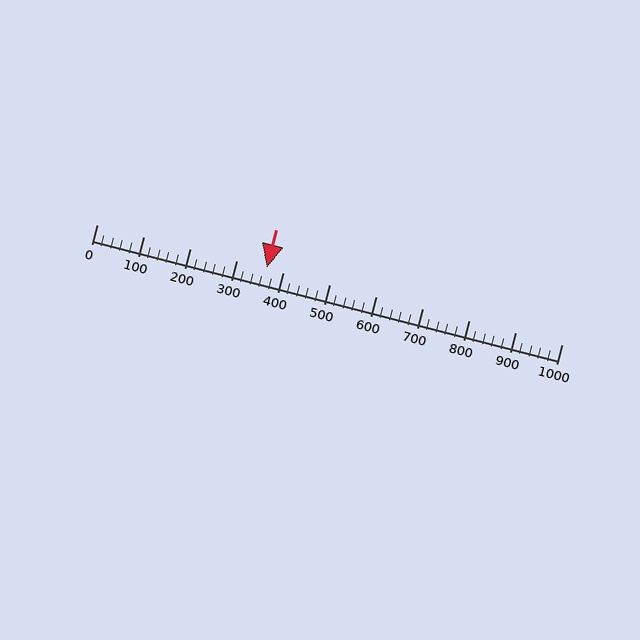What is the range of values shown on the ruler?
The ruler shows values from 0 to 1000.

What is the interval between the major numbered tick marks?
The major tick marks are spaced 100 units apart.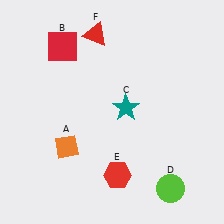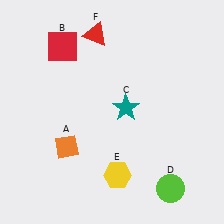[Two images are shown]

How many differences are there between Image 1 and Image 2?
There is 1 difference between the two images.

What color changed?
The hexagon (E) changed from red in Image 1 to yellow in Image 2.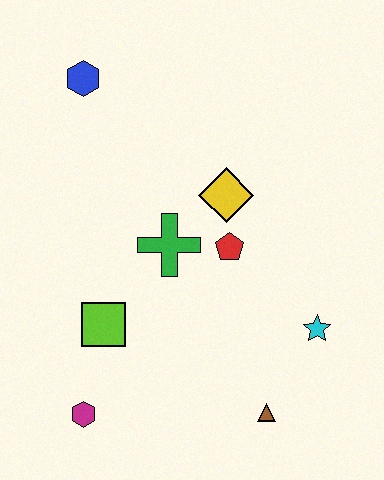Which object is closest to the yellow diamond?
The red pentagon is closest to the yellow diamond.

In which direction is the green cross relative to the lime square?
The green cross is above the lime square.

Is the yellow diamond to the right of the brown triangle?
No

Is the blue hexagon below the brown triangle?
No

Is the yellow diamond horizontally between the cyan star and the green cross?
Yes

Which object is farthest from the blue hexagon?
The brown triangle is farthest from the blue hexagon.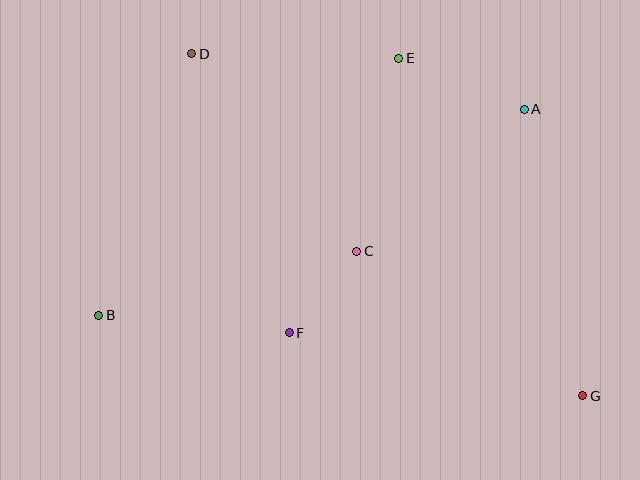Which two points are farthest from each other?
Points D and G are farthest from each other.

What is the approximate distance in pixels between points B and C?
The distance between B and C is approximately 266 pixels.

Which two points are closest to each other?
Points C and F are closest to each other.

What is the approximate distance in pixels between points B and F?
The distance between B and F is approximately 192 pixels.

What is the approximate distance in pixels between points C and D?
The distance between C and D is approximately 257 pixels.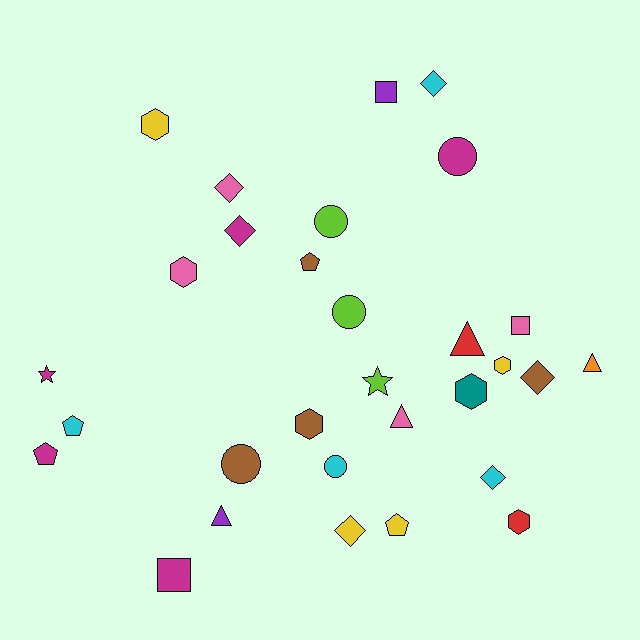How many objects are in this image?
There are 30 objects.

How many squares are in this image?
There are 3 squares.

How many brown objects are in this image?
There are 4 brown objects.